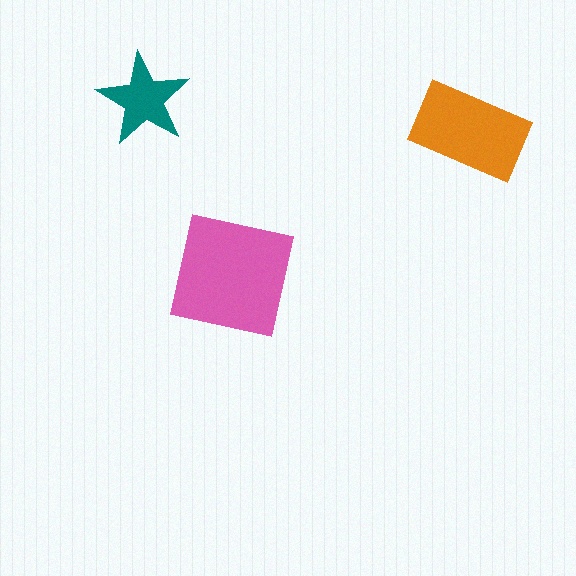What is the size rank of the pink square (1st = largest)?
1st.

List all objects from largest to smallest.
The pink square, the orange rectangle, the teal star.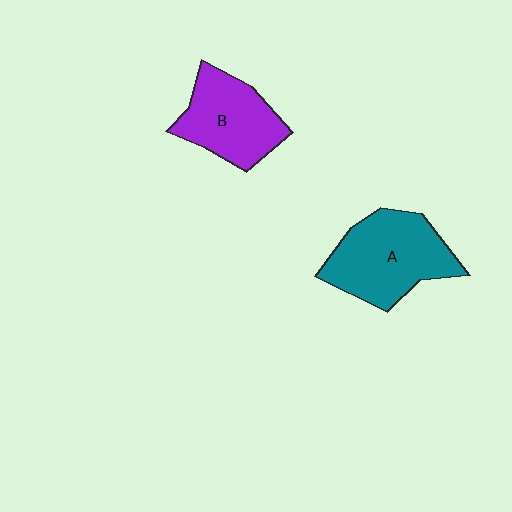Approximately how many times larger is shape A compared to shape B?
Approximately 1.2 times.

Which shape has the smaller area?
Shape B (purple).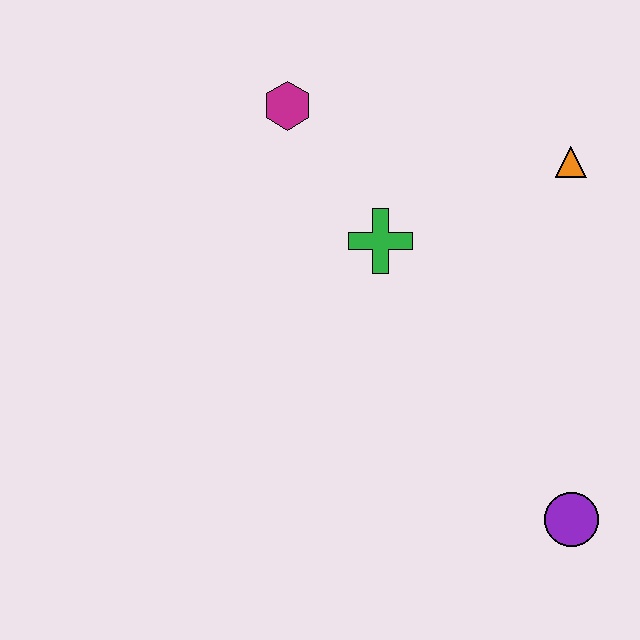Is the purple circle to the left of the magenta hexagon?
No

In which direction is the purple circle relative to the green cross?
The purple circle is below the green cross.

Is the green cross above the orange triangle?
No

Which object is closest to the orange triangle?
The green cross is closest to the orange triangle.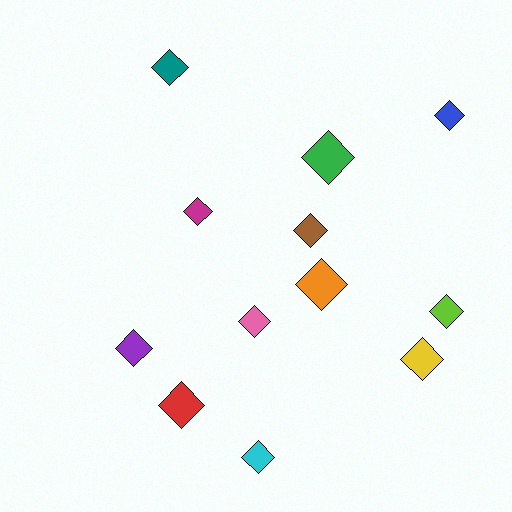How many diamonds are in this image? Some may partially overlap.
There are 12 diamonds.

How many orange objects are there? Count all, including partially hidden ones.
There is 1 orange object.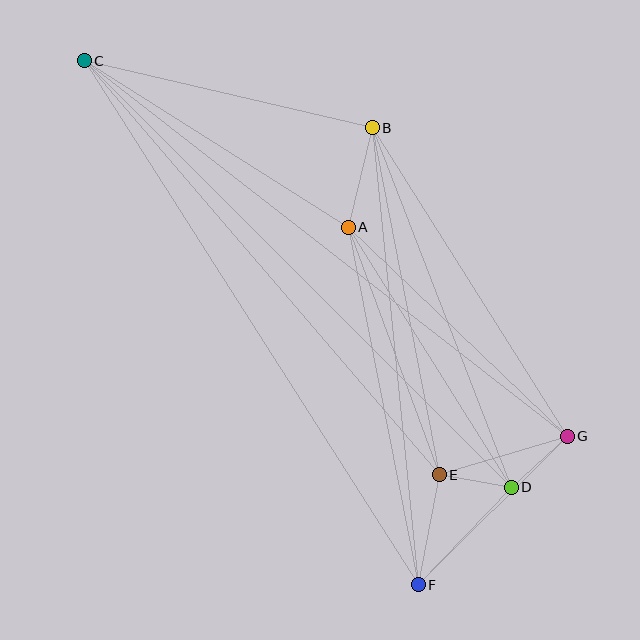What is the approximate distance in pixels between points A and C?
The distance between A and C is approximately 312 pixels.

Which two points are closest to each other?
Points D and E are closest to each other.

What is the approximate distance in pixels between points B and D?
The distance between B and D is approximately 386 pixels.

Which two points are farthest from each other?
Points C and F are farthest from each other.